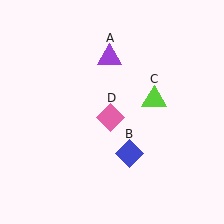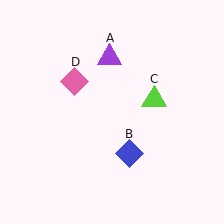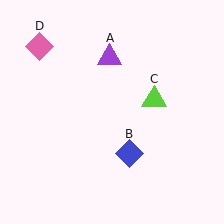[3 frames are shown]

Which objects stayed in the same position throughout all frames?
Purple triangle (object A) and blue diamond (object B) and lime triangle (object C) remained stationary.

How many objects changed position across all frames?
1 object changed position: pink diamond (object D).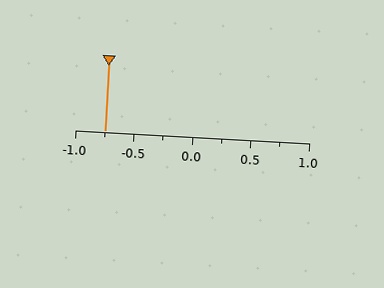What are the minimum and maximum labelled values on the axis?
The axis runs from -1.0 to 1.0.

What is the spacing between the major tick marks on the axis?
The major ticks are spaced 0.5 apart.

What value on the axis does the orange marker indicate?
The marker indicates approximately -0.75.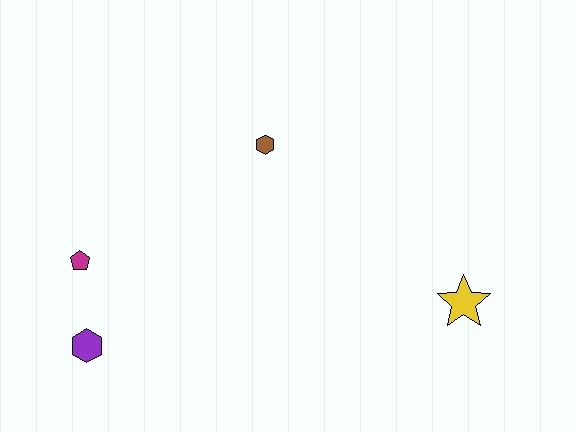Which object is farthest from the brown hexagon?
The purple hexagon is farthest from the brown hexagon.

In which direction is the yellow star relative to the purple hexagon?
The yellow star is to the right of the purple hexagon.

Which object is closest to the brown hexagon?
The magenta pentagon is closest to the brown hexagon.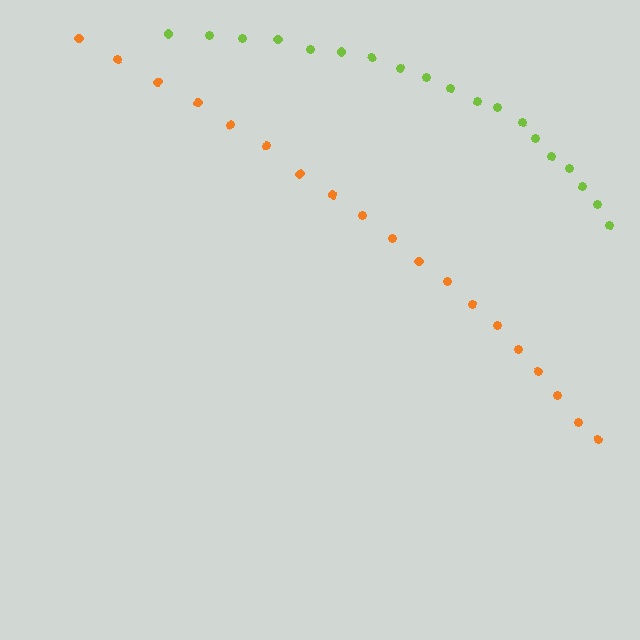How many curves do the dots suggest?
There are 2 distinct paths.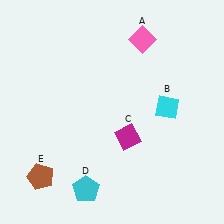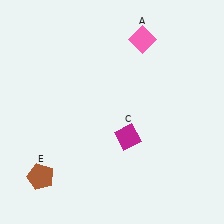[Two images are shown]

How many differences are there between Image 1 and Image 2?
There are 2 differences between the two images.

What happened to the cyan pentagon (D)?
The cyan pentagon (D) was removed in Image 2. It was in the bottom-left area of Image 1.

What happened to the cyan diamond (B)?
The cyan diamond (B) was removed in Image 2. It was in the top-right area of Image 1.